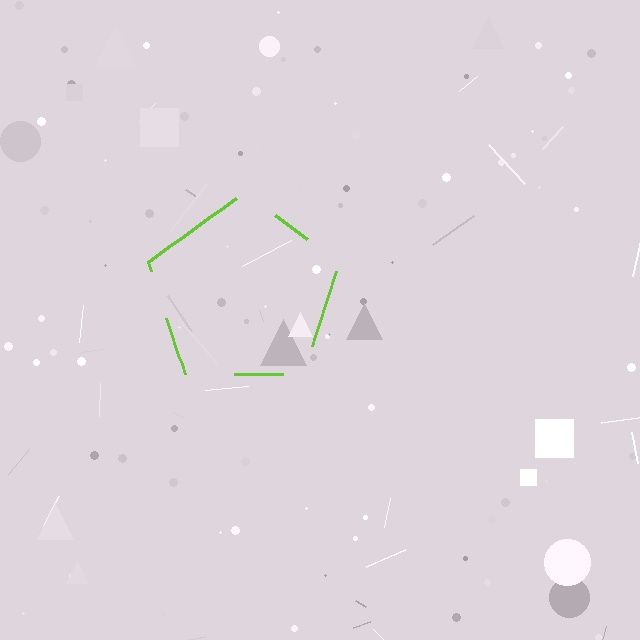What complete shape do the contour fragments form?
The contour fragments form a pentagon.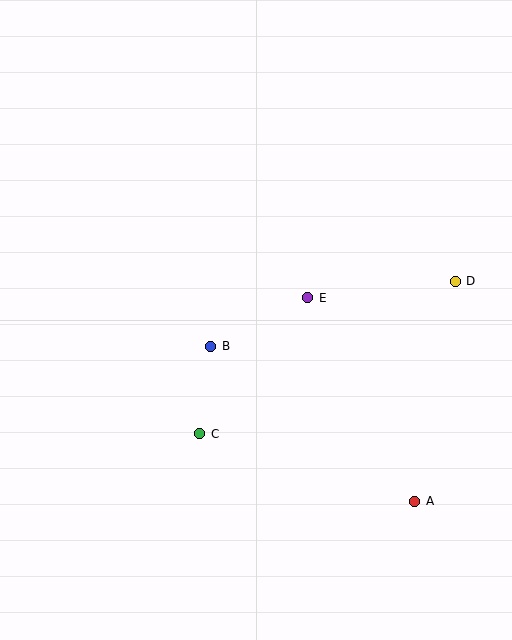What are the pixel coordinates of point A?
Point A is at (415, 501).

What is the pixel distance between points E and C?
The distance between E and C is 173 pixels.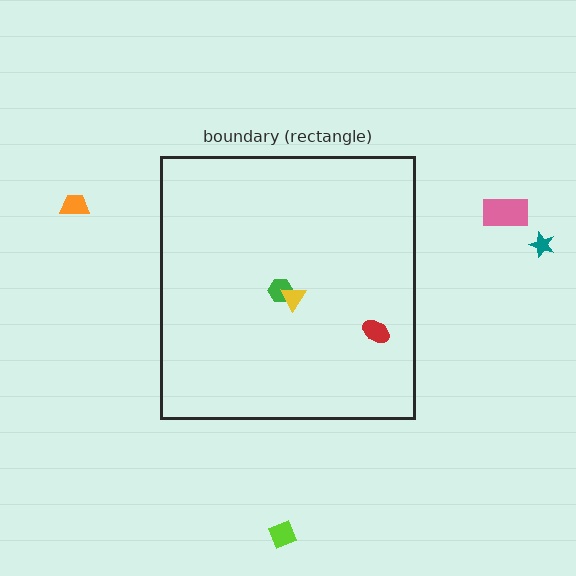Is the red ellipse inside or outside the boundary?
Inside.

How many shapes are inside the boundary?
3 inside, 4 outside.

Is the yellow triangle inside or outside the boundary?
Inside.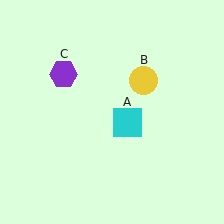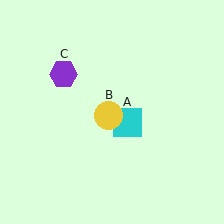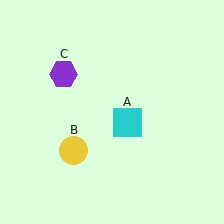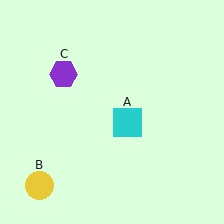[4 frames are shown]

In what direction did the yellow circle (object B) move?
The yellow circle (object B) moved down and to the left.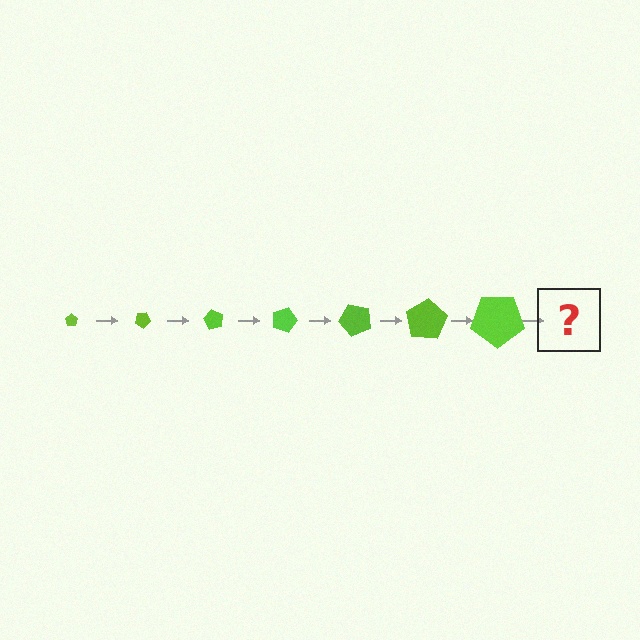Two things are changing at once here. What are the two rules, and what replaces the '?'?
The two rules are that the pentagon grows larger each step and it rotates 30 degrees each step. The '?' should be a pentagon, larger than the previous one and rotated 210 degrees from the start.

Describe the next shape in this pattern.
It should be a pentagon, larger than the previous one and rotated 210 degrees from the start.